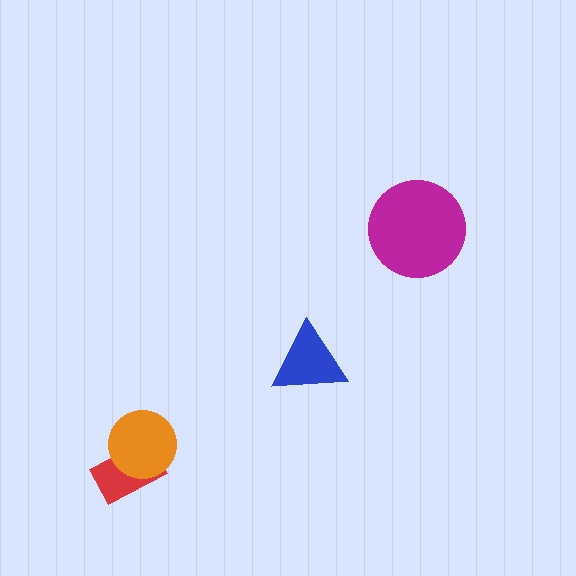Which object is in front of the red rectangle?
The orange circle is in front of the red rectangle.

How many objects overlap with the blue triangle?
0 objects overlap with the blue triangle.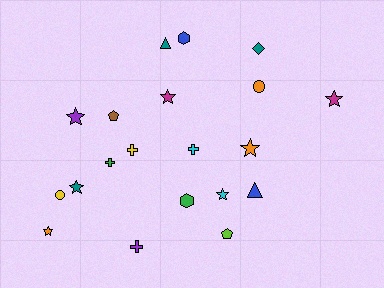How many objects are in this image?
There are 20 objects.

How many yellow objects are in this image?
There are 2 yellow objects.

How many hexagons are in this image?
There are 2 hexagons.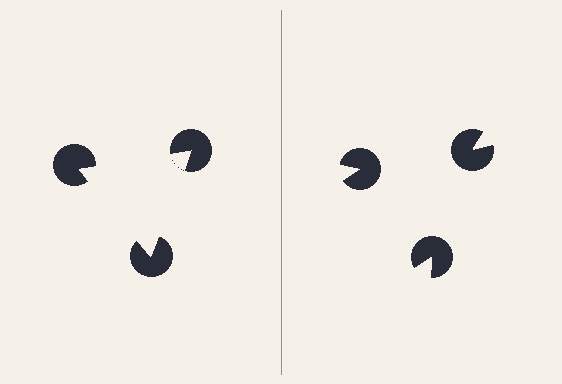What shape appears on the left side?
An illusory triangle.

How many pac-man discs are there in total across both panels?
6 — 3 on each side.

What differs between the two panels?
The pac-man discs are positioned identically on both sides; only the wedge orientations differ. On the left they align to a triangle; on the right they are misaligned.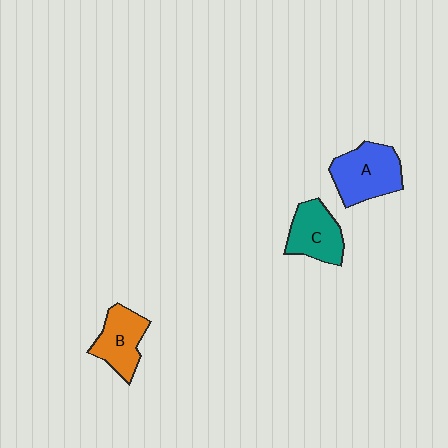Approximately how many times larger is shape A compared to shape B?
Approximately 1.3 times.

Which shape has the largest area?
Shape A (blue).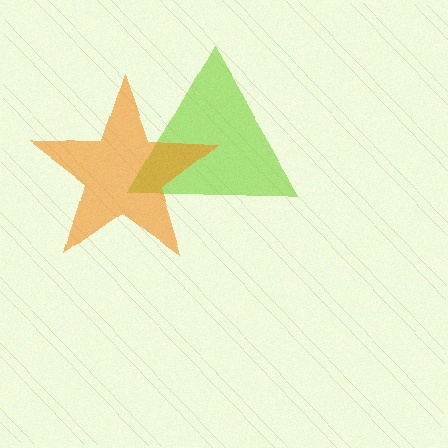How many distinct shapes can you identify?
There are 2 distinct shapes: a lime triangle, an orange star.